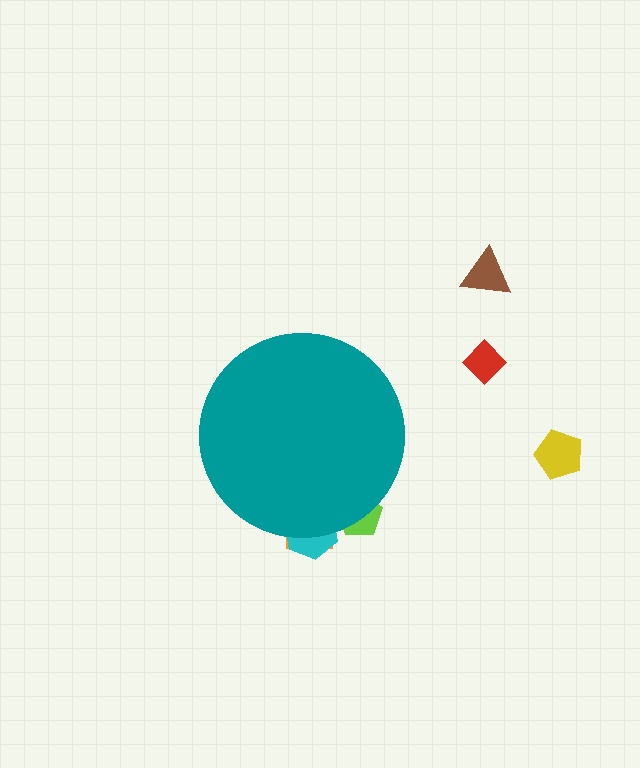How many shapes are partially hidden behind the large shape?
3 shapes are partially hidden.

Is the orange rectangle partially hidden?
Yes, the orange rectangle is partially hidden behind the teal circle.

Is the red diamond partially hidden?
No, the red diamond is fully visible.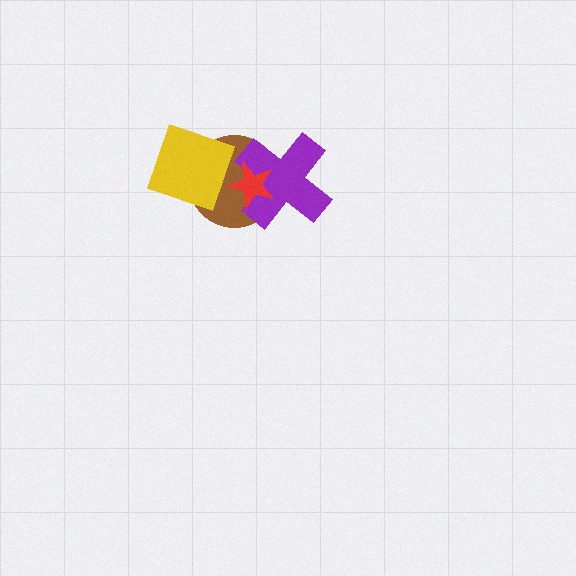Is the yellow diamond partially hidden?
No, no other shape covers it.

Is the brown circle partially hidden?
Yes, it is partially covered by another shape.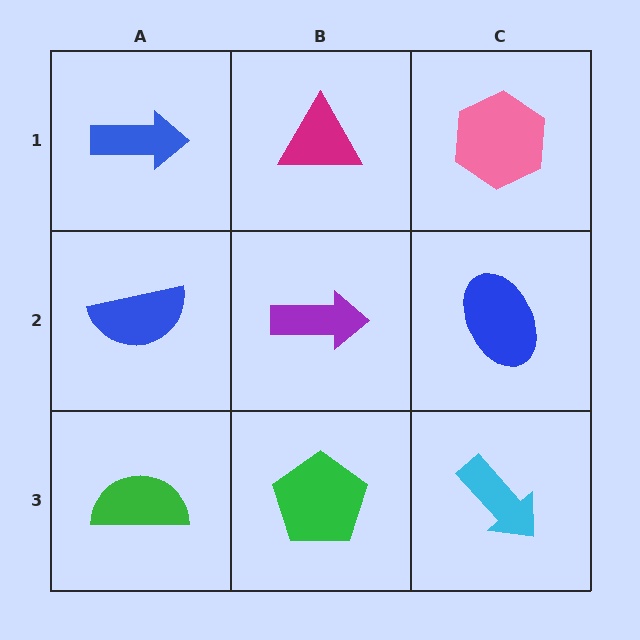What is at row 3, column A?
A green semicircle.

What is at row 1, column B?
A magenta triangle.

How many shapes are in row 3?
3 shapes.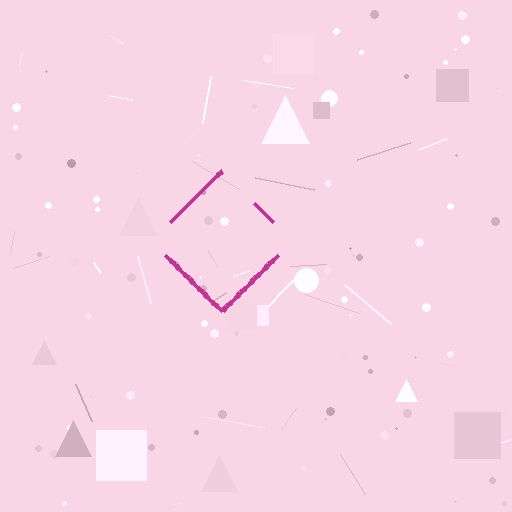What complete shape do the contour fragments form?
The contour fragments form a diamond.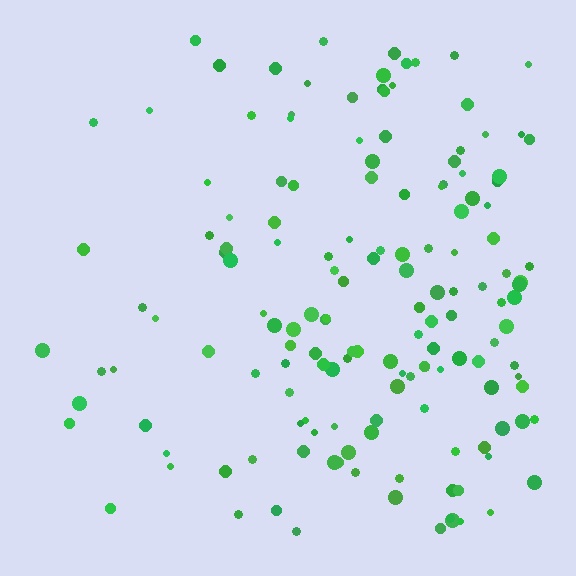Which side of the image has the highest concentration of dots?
The right.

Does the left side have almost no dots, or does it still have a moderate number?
Still a moderate number, just noticeably fewer than the right.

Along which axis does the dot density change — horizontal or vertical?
Horizontal.